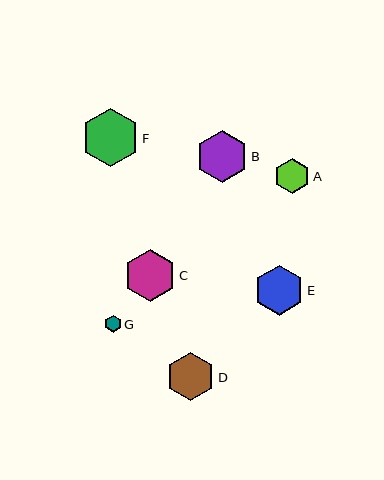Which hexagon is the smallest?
Hexagon G is the smallest with a size of approximately 17 pixels.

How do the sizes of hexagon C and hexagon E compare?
Hexagon C and hexagon E are approximately the same size.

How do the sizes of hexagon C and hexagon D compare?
Hexagon C and hexagon D are approximately the same size.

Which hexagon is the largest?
Hexagon F is the largest with a size of approximately 58 pixels.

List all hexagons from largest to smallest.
From largest to smallest: F, C, B, E, D, A, G.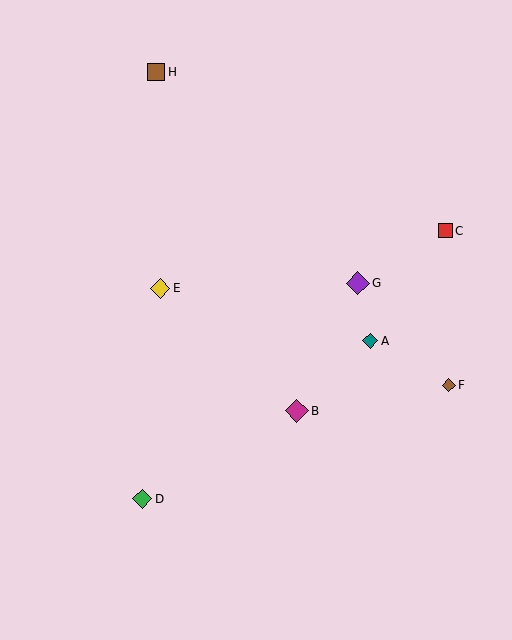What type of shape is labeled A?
Shape A is a teal diamond.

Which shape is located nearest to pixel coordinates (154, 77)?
The brown square (labeled H) at (156, 72) is nearest to that location.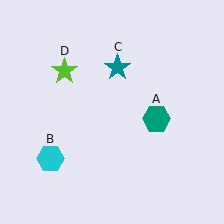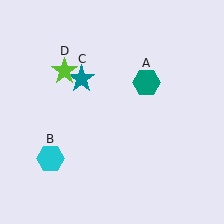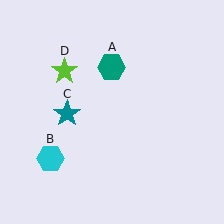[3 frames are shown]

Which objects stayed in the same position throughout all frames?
Cyan hexagon (object B) and lime star (object D) remained stationary.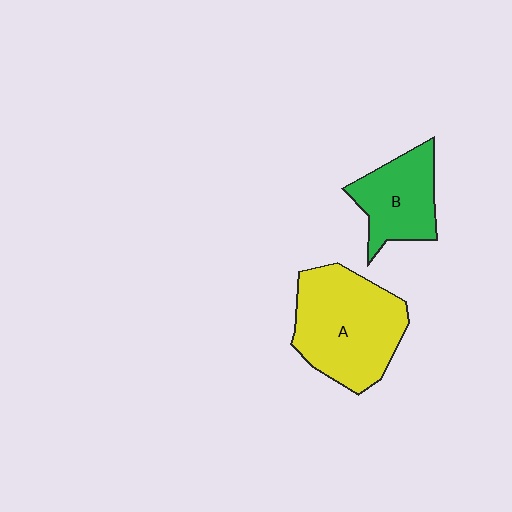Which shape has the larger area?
Shape A (yellow).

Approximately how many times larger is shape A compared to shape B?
Approximately 1.6 times.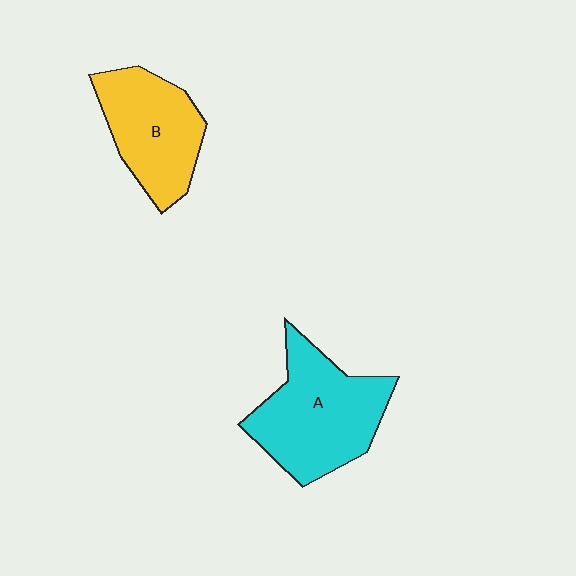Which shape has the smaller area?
Shape B (yellow).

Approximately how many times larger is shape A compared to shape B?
Approximately 1.3 times.